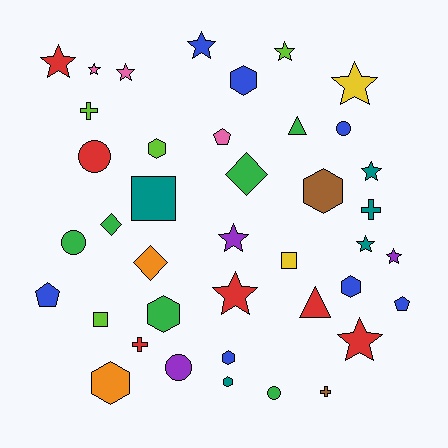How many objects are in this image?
There are 40 objects.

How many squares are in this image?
There are 3 squares.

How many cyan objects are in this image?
There are no cyan objects.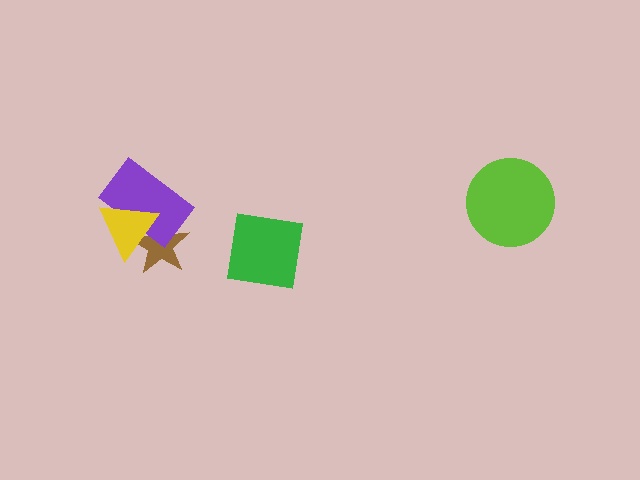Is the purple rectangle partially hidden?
Yes, it is partially covered by another shape.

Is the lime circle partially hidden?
No, no other shape covers it.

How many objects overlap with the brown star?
2 objects overlap with the brown star.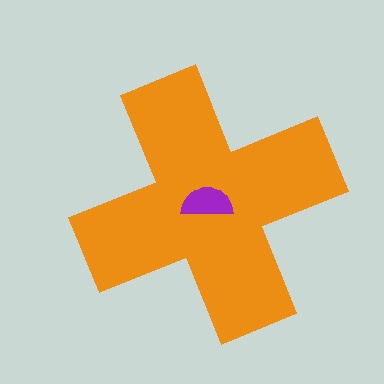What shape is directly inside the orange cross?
The purple semicircle.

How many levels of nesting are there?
2.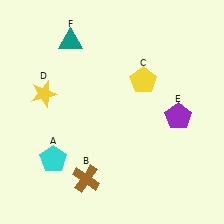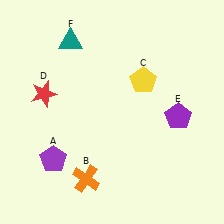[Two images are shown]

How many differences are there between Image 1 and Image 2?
There are 3 differences between the two images.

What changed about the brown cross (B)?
In Image 1, B is brown. In Image 2, it changed to orange.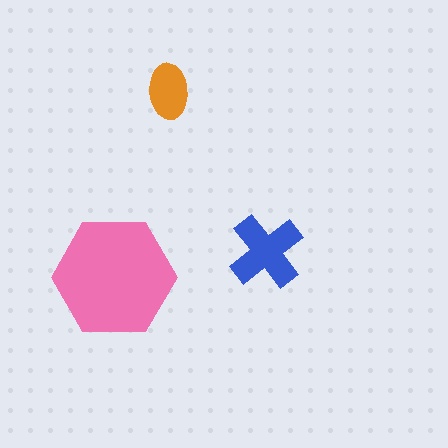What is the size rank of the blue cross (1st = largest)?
2nd.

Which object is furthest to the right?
The blue cross is rightmost.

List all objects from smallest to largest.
The orange ellipse, the blue cross, the pink hexagon.